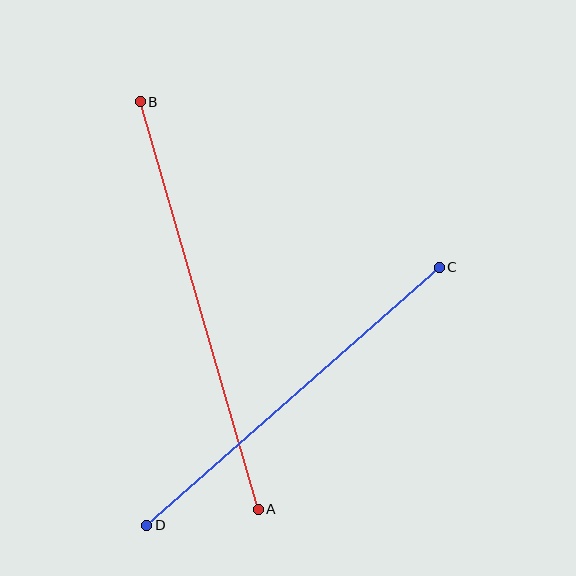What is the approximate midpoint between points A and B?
The midpoint is at approximately (199, 305) pixels.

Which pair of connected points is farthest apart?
Points A and B are farthest apart.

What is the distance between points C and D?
The distance is approximately 390 pixels.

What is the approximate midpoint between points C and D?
The midpoint is at approximately (293, 396) pixels.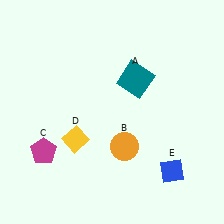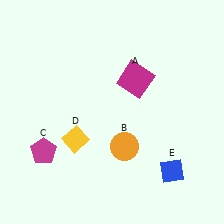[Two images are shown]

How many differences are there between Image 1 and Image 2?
There is 1 difference between the two images.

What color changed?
The square (A) changed from teal in Image 1 to magenta in Image 2.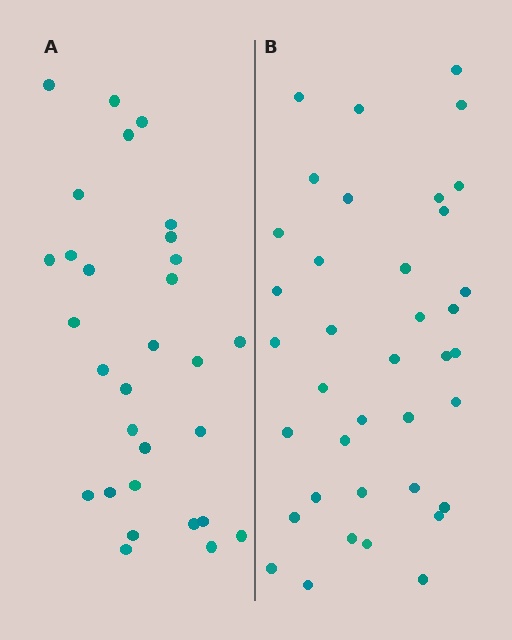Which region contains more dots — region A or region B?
Region B (the right region) has more dots.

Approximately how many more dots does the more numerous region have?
Region B has roughly 8 or so more dots than region A.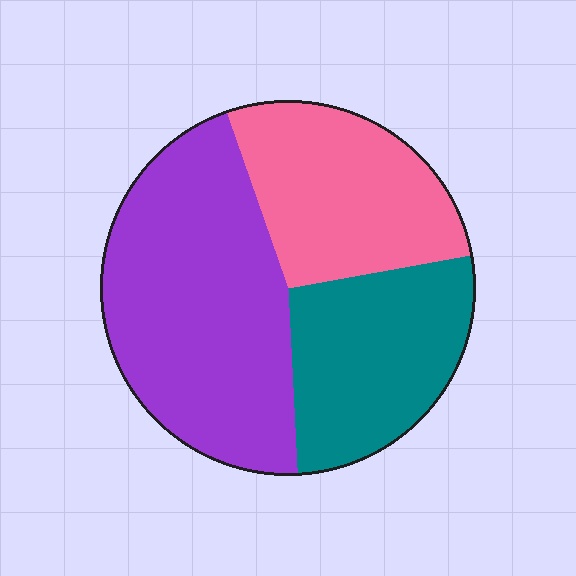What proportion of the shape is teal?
Teal covers roughly 25% of the shape.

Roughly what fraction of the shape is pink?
Pink takes up between a sixth and a third of the shape.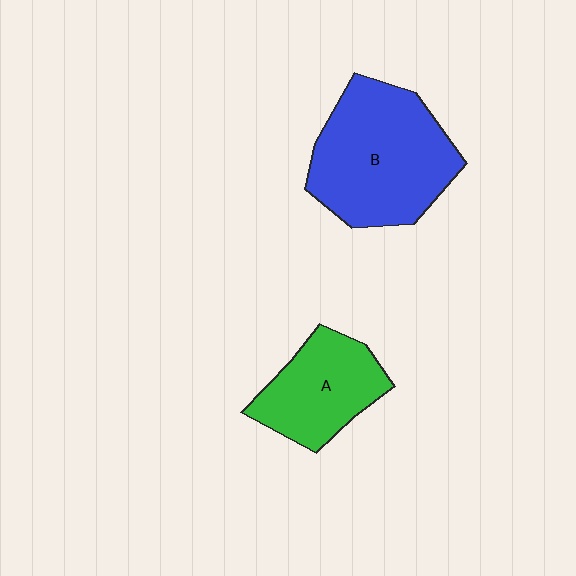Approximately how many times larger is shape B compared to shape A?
Approximately 1.6 times.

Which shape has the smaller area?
Shape A (green).